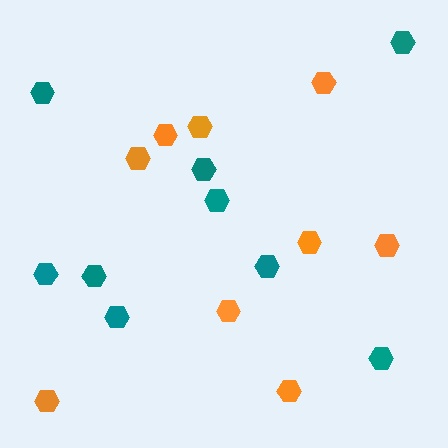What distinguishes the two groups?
There are 2 groups: one group of orange hexagons (9) and one group of teal hexagons (9).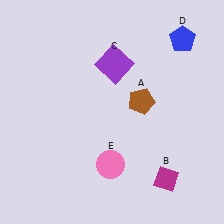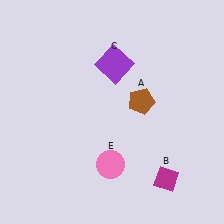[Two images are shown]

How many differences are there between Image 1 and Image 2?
There is 1 difference between the two images.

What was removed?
The blue pentagon (D) was removed in Image 2.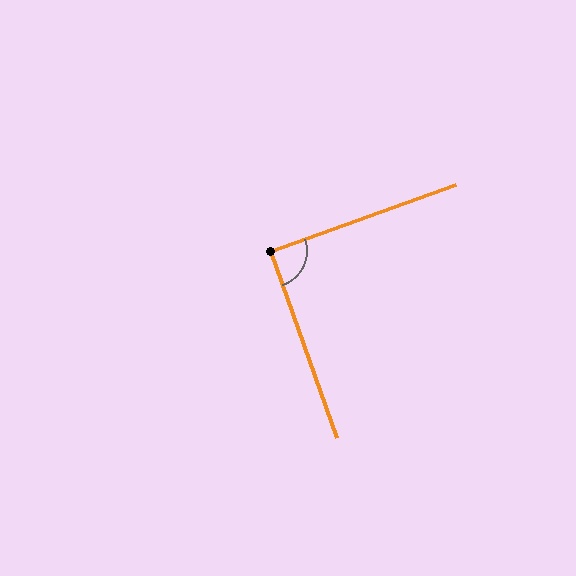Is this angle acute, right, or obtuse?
It is approximately a right angle.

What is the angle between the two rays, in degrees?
Approximately 90 degrees.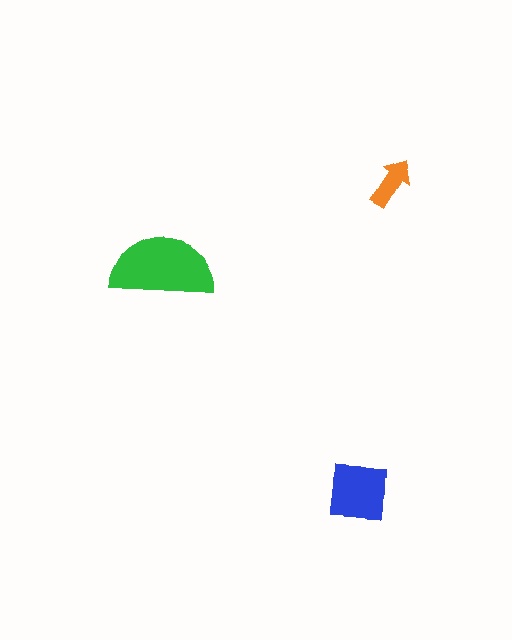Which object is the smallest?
The orange arrow.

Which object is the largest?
The green semicircle.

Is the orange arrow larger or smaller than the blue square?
Smaller.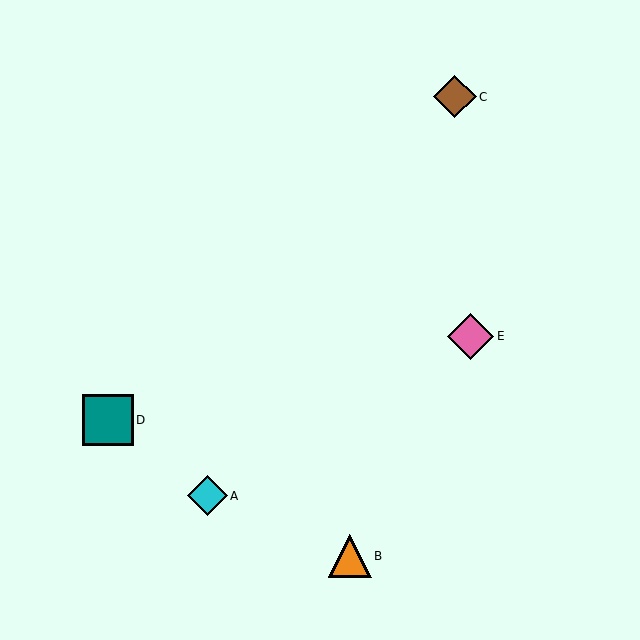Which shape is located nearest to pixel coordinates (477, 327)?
The pink diamond (labeled E) at (470, 336) is nearest to that location.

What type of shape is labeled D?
Shape D is a teal square.